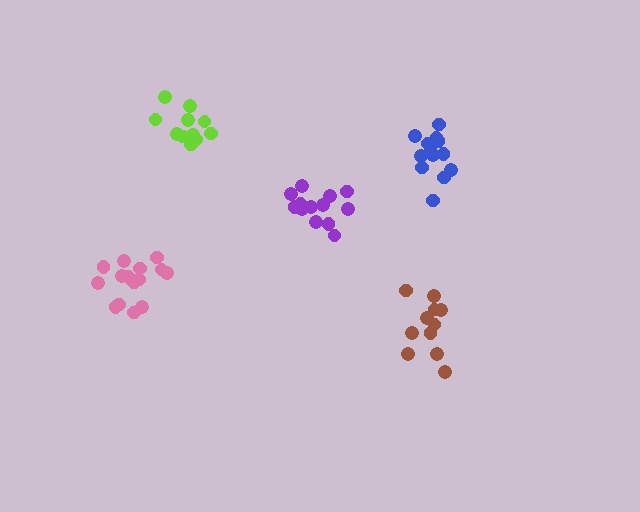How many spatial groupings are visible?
There are 5 spatial groupings.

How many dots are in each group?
Group 1: 13 dots, Group 2: 11 dots, Group 3: 15 dots, Group 4: 13 dots, Group 5: 12 dots (64 total).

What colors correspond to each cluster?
The clusters are colored: purple, brown, pink, blue, lime.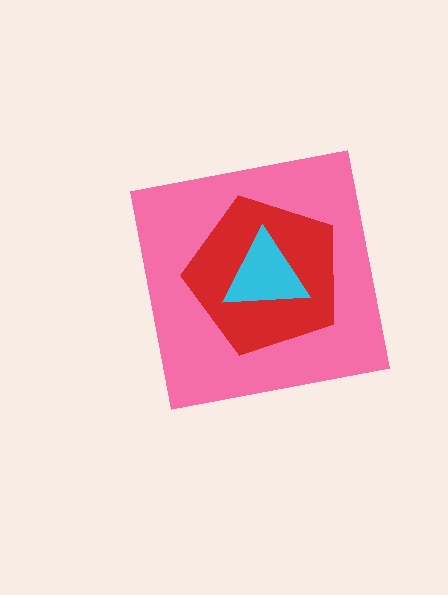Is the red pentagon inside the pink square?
Yes.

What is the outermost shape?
The pink square.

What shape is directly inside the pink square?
The red pentagon.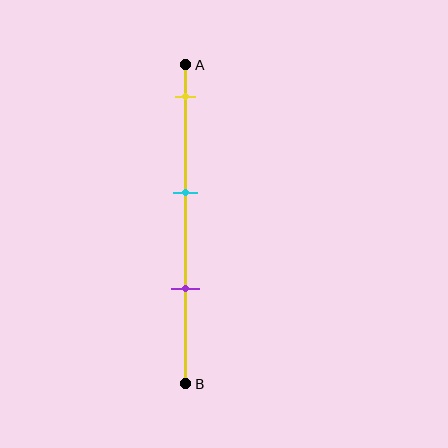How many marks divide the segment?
There are 3 marks dividing the segment.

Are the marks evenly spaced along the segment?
Yes, the marks are approximately evenly spaced.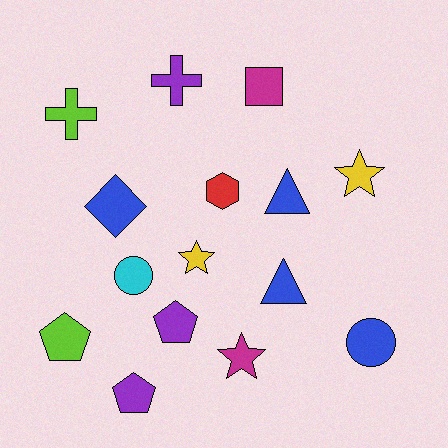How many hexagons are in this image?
There is 1 hexagon.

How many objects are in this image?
There are 15 objects.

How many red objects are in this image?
There is 1 red object.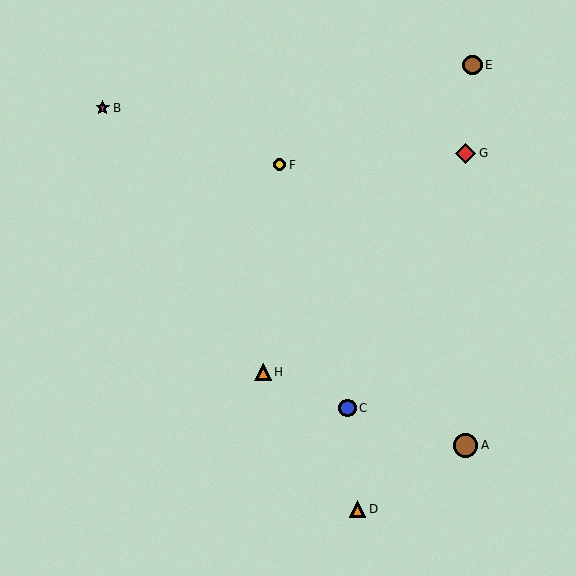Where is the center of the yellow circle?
The center of the yellow circle is at (279, 165).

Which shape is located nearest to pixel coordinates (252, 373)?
The orange triangle (labeled H) at (263, 372) is nearest to that location.